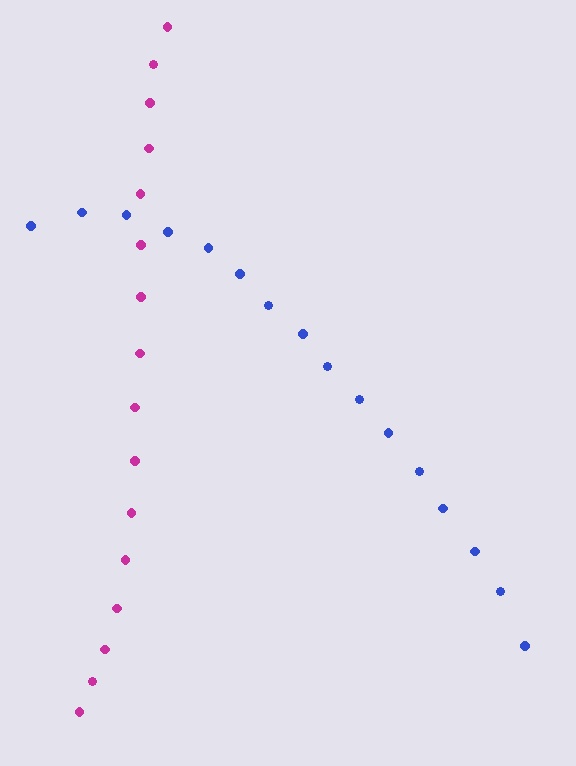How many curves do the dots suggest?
There are 2 distinct paths.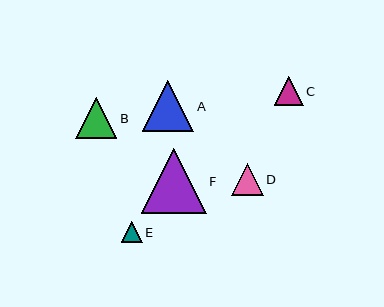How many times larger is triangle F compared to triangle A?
Triangle F is approximately 1.3 times the size of triangle A.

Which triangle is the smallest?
Triangle E is the smallest with a size of approximately 21 pixels.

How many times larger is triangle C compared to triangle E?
Triangle C is approximately 1.4 times the size of triangle E.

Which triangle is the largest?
Triangle F is the largest with a size of approximately 65 pixels.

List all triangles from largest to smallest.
From largest to smallest: F, A, B, D, C, E.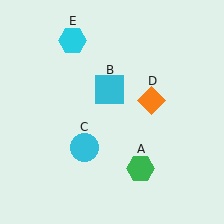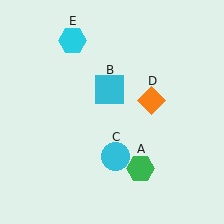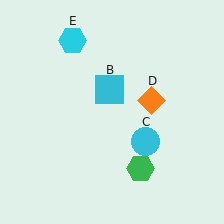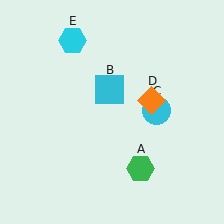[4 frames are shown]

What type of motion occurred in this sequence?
The cyan circle (object C) rotated counterclockwise around the center of the scene.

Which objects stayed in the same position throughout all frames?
Green hexagon (object A) and cyan square (object B) and orange diamond (object D) and cyan hexagon (object E) remained stationary.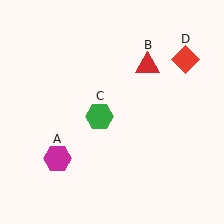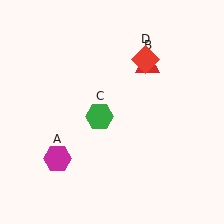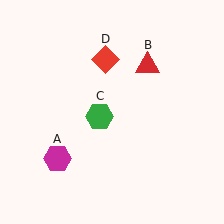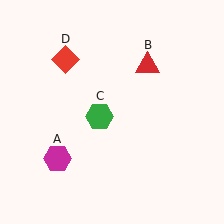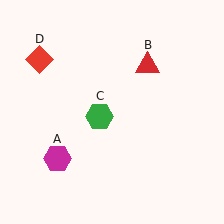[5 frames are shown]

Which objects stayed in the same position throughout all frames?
Magenta hexagon (object A) and red triangle (object B) and green hexagon (object C) remained stationary.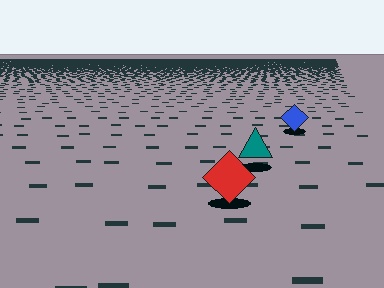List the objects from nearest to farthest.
From nearest to farthest: the red diamond, the teal triangle, the blue diamond.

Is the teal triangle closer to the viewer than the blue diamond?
Yes. The teal triangle is closer — you can tell from the texture gradient: the ground texture is coarser near it.